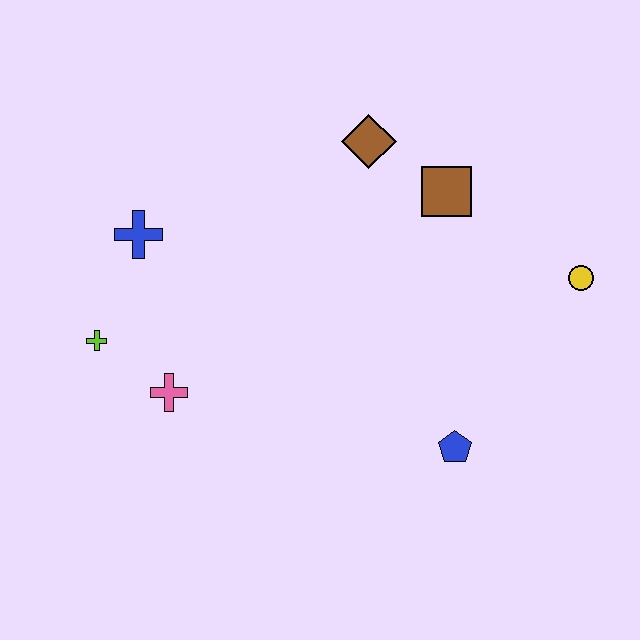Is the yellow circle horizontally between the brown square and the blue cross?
No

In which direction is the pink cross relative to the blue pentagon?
The pink cross is to the left of the blue pentagon.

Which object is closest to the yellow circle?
The brown square is closest to the yellow circle.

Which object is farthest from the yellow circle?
The lime cross is farthest from the yellow circle.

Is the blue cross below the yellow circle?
No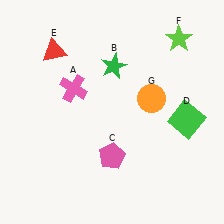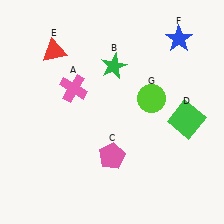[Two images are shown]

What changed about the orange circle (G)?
In Image 1, G is orange. In Image 2, it changed to lime.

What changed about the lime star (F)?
In Image 1, F is lime. In Image 2, it changed to blue.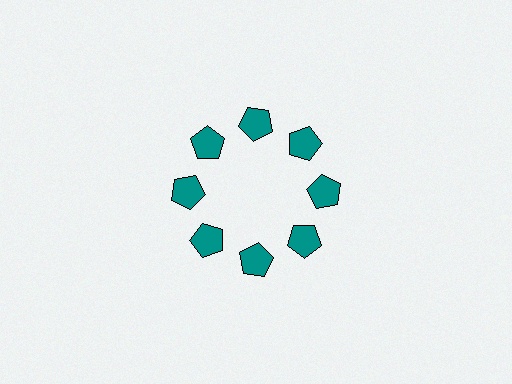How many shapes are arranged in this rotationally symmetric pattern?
There are 8 shapes, arranged in 8 groups of 1.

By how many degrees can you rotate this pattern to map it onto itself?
The pattern maps onto itself every 45 degrees of rotation.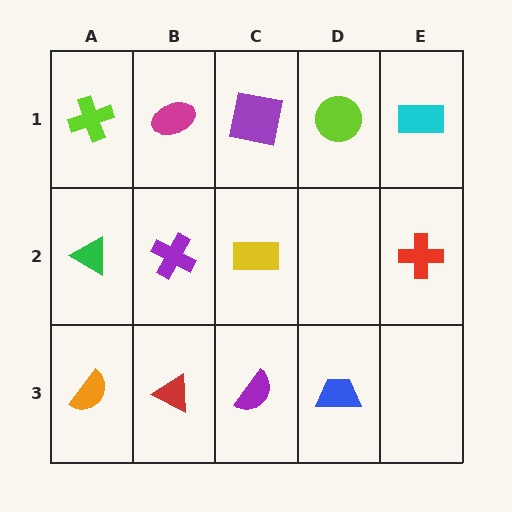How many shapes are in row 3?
4 shapes.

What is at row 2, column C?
A yellow rectangle.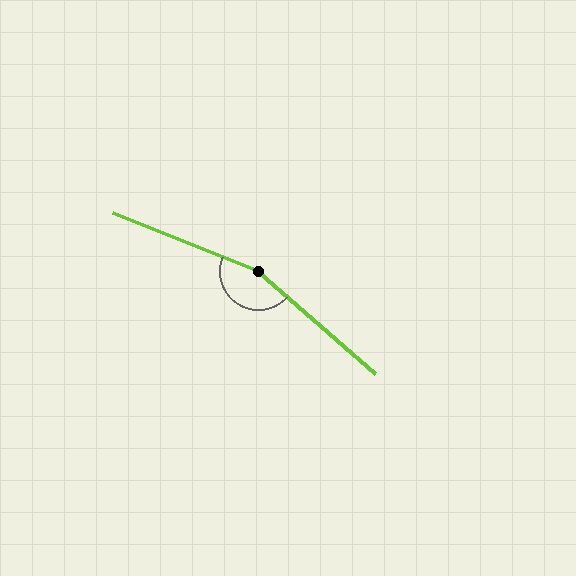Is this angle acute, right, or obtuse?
It is obtuse.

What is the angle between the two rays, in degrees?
Approximately 161 degrees.